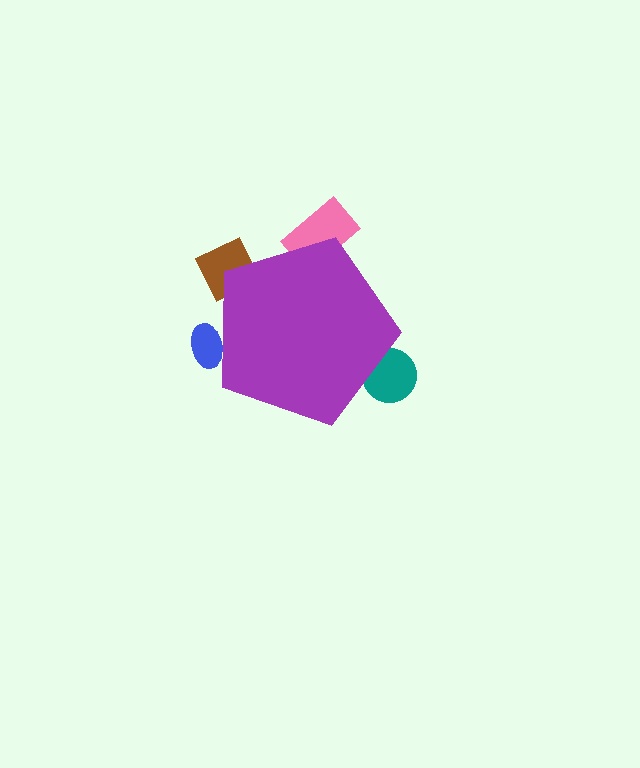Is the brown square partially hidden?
Yes, the brown square is partially hidden behind the purple pentagon.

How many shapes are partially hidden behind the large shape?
4 shapes are partially hidden.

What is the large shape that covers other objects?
A purple pentagon.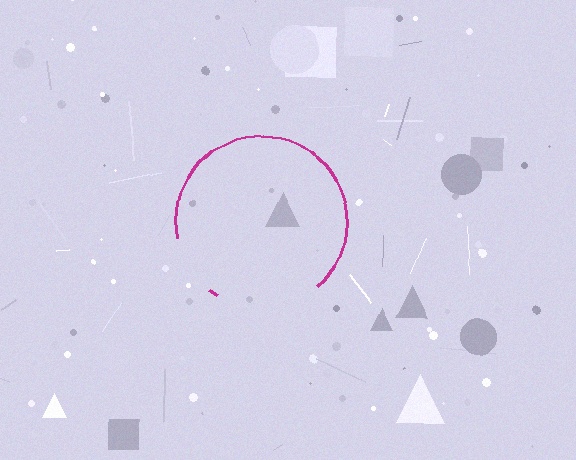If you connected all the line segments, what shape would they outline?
They would outline a circle.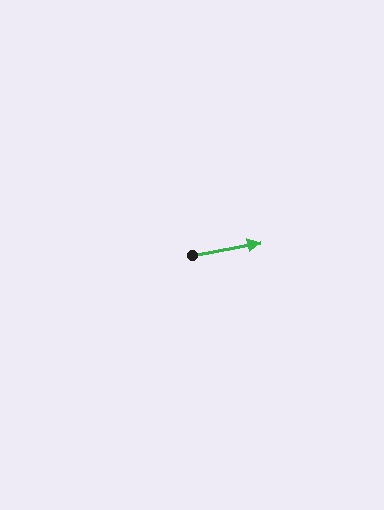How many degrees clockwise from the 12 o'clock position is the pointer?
Approximately 80 degrees.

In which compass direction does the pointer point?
East.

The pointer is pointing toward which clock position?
Roughly 3 o'clock.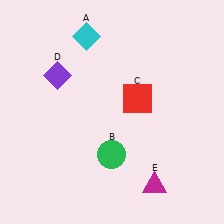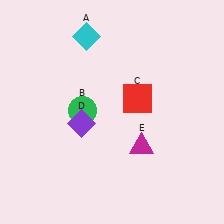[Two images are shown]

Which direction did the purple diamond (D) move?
The purple diamond (D) moved down.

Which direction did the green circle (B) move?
The green circle (B) moved up.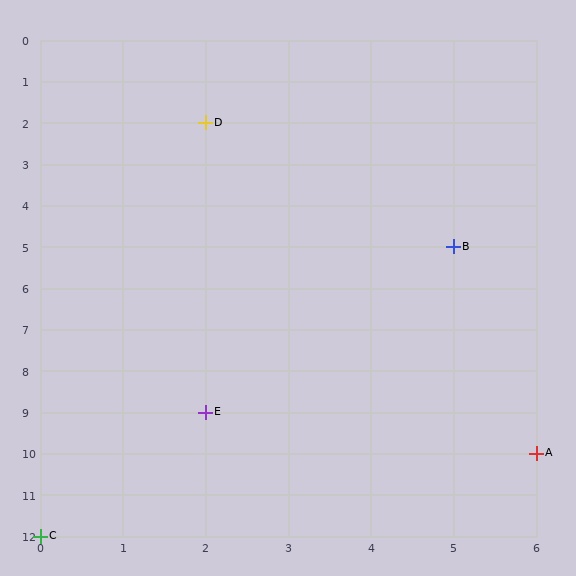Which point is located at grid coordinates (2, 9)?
Point E is at (2, 9).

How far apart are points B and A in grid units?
Points B and A are 1 column and 5 rows apart (about 5.1 grid units diagonally).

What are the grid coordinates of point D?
Point D is at grid coordinates (2, 2).